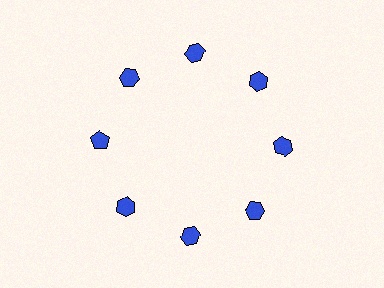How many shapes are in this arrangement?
There are 8 shapes arranged in a ring pattern.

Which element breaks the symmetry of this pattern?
The blue pentagon at roughly the 9 o'clock position breaks the symmetry. All other shapes are blue hexagons.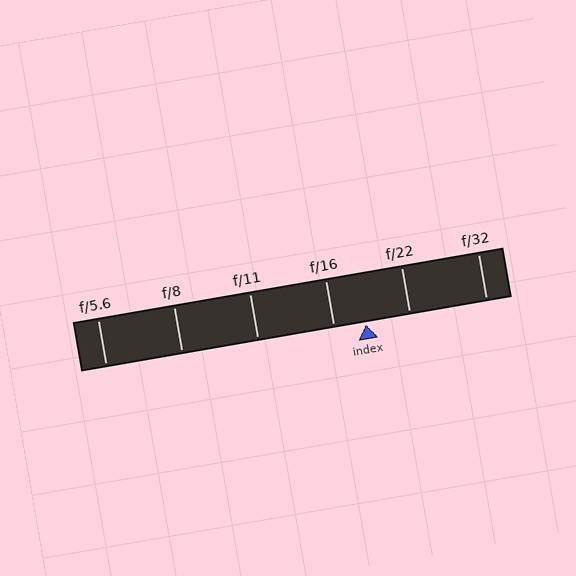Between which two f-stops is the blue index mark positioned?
The index mark is between f/16 and f/22.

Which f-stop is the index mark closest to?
The index mark is closest to f/16.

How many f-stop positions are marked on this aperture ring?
There are 6 f-stop positions marked.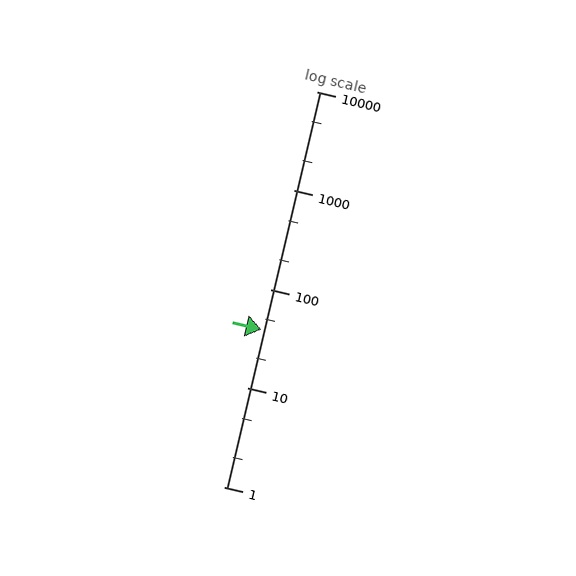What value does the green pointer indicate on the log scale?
The pointer indicates approximately 39.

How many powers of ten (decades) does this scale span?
The scale spans 4 decades, from 1 to 10000.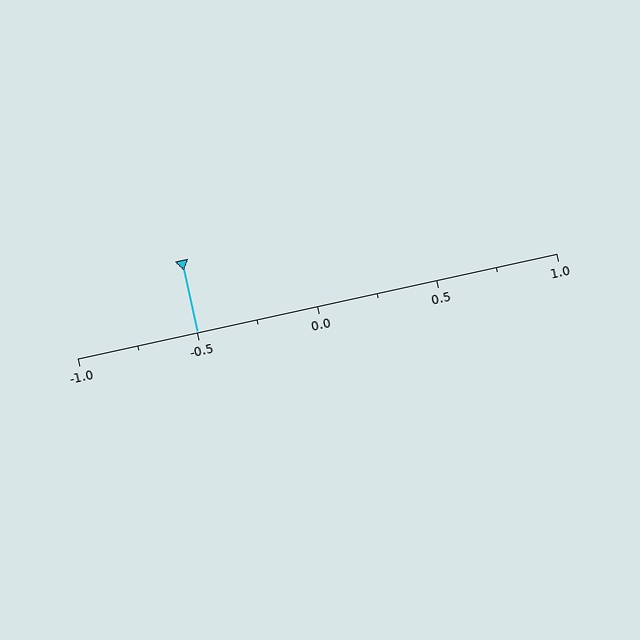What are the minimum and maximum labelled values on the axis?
The axis runs from -1.0 to 1.0.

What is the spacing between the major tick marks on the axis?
The major ticks are spaced 0.5 apart.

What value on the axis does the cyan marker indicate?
The marker indicates approximately -0.5.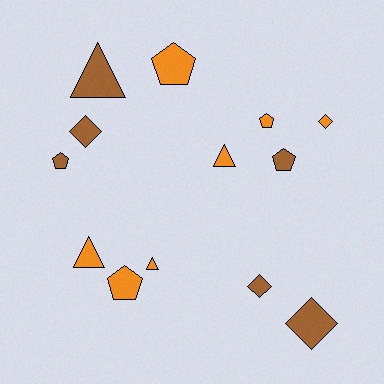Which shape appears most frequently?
Pentagon, with 5 objects.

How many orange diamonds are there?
There is 1 orange diamond.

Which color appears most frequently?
Orange, with 7 objects.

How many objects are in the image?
There are 13 objects.